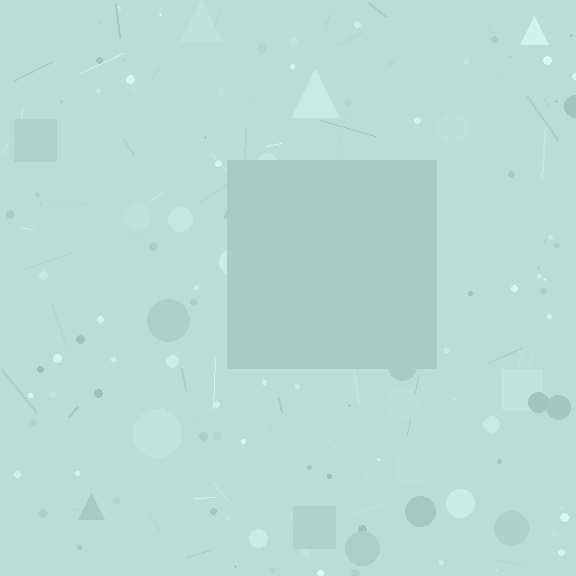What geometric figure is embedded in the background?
A square is embedded in the background.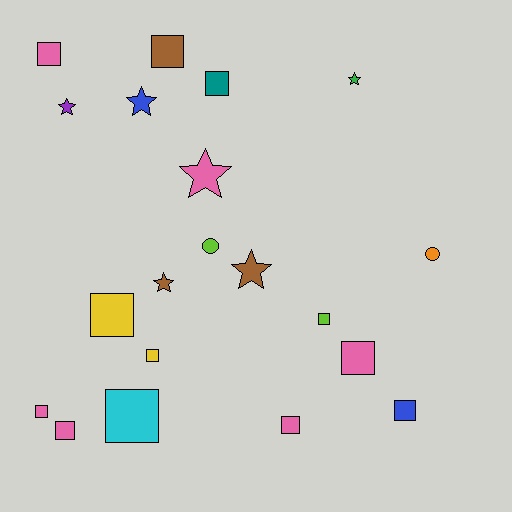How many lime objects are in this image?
There are 2 lime objects.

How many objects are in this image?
There are 20 objects.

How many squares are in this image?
There are 12 squares.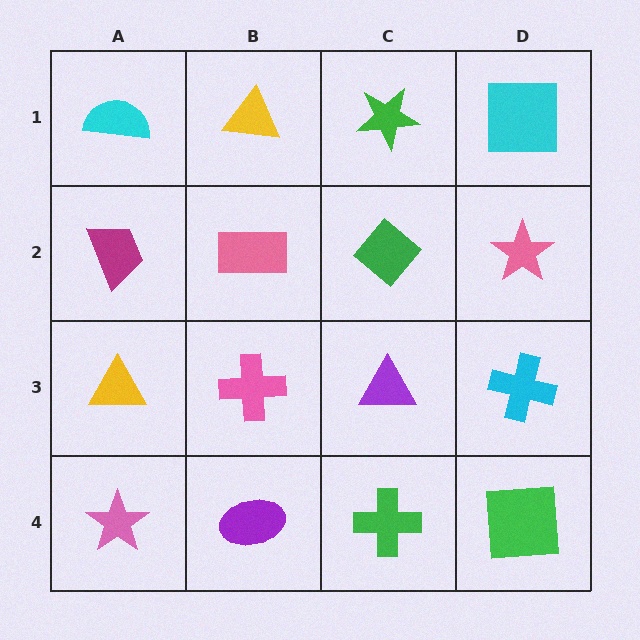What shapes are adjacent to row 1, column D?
A pink star (row 2, column D), a green star (row 1, column C).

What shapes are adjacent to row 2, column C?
A green star (row 1, column C), a purple triangle (row 3, column C), a pink rectangle (row 2, column B), a pink star (row 2, column D).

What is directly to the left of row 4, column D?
A green cross.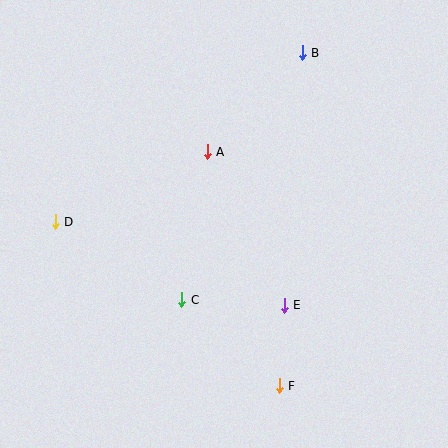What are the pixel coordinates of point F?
Point F is at (279, 386).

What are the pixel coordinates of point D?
Point D is at (55, 222).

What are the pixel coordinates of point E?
Point E is at (284, 305).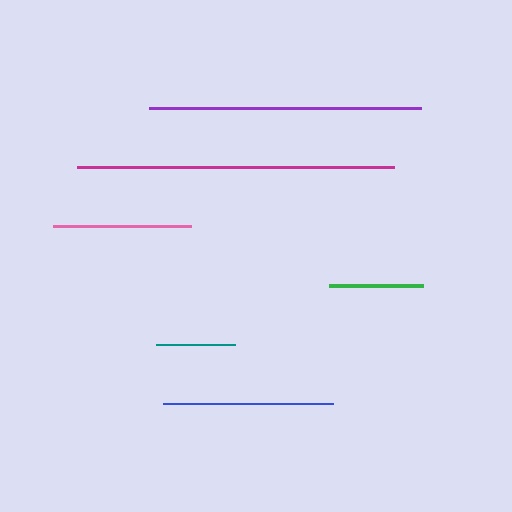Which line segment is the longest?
The magenta line is the longest at approximately 317 pixels.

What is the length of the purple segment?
The purple segment is approximately 273 pixels long.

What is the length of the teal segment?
The teal segment is approximately 80 pixels long.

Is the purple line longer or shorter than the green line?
The purple line is longer than the green line.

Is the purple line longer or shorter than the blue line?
The purple line is longer than the blue line.